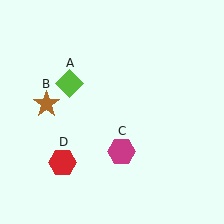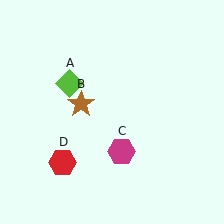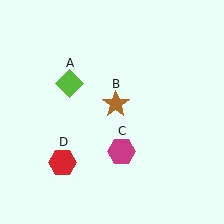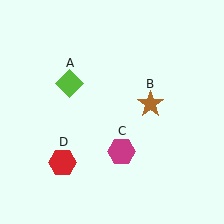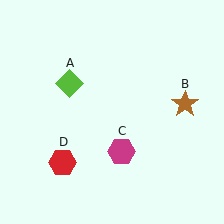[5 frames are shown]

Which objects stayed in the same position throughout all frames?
Lime diamond (object A) and magenta hexagon (object C) and red hexagon (object D) remained stationary.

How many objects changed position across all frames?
1 object changed position: brown star (object B).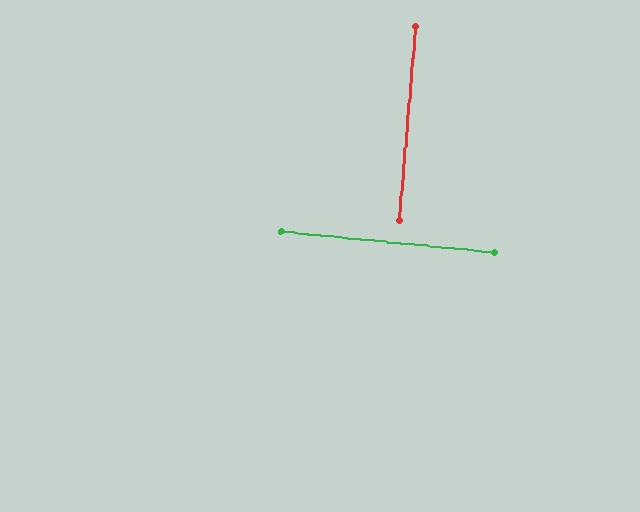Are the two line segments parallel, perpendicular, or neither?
Perpendicular — they meet at approximately 90°.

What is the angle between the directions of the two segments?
Approximately 90 degrees.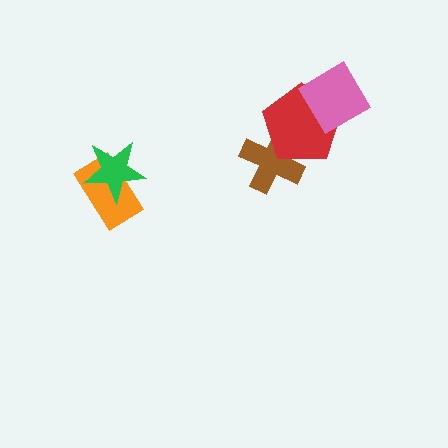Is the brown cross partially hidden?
Yes, it is partially covered by another shape.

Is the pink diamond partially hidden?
No, no other shape covers it.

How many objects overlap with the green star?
1 object overlaps with the green star.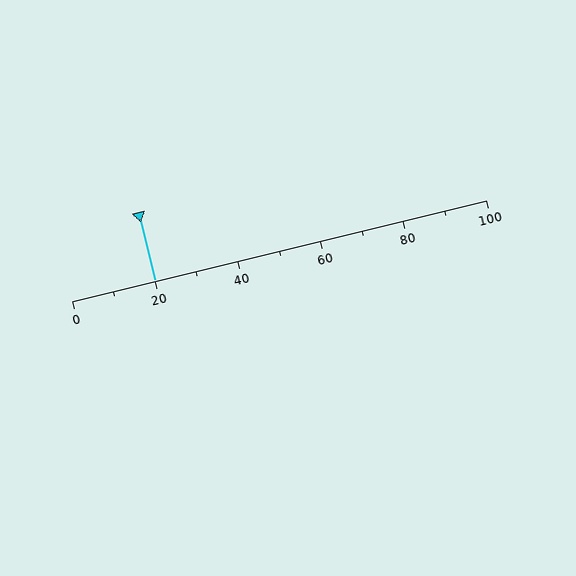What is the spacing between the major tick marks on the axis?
The major ticks are spaced 20 apart.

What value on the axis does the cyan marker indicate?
The marker indicates approximately 20.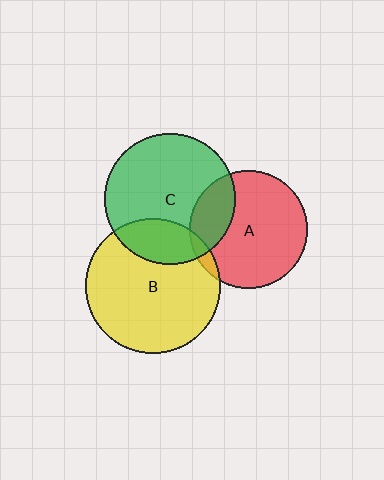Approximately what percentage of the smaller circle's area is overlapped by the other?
Approximately 5%.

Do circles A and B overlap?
Yes.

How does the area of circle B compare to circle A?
Approximately 1.3 times.